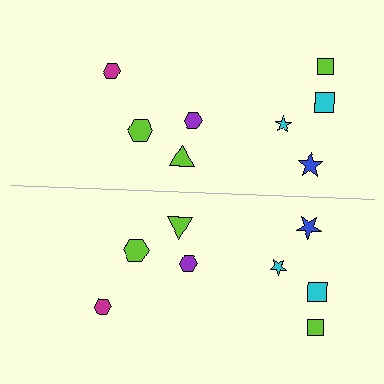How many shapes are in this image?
There are 16 shapes in this image.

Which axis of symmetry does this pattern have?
The pattern has a horizontal axis of symmetry running through the center of the image.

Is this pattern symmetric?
Yes, this pattern has bilateral (reflection) symmetry.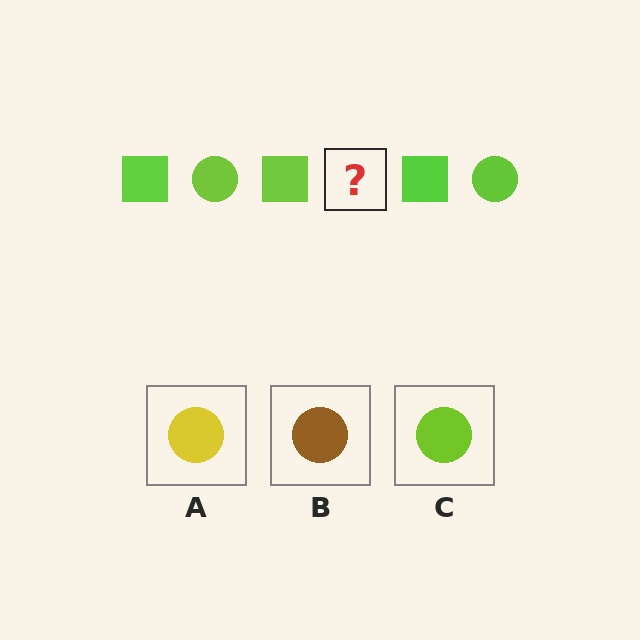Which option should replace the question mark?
Option C.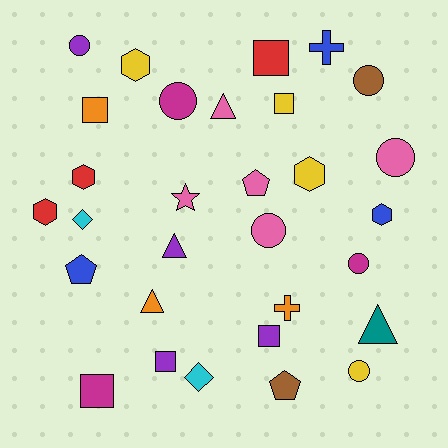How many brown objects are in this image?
There are 2 brown objects.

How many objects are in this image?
There are 30 objects.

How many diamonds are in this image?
There are 2 diamonds.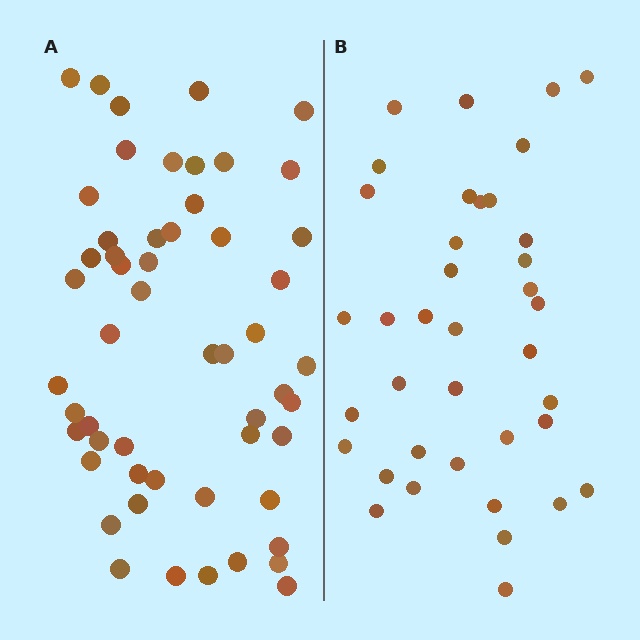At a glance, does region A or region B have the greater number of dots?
Region A (the left region) has more dots.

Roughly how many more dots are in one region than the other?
Region A has approximately 15 more dots than region B.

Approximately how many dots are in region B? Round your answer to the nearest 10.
About 40 dots. (The exact count is 38, which rounds to 40.)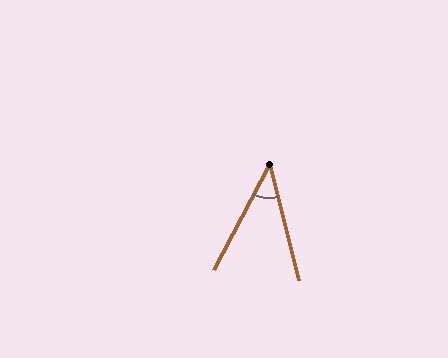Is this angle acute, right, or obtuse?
It is acute.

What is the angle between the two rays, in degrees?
Approximately 42 degrees.